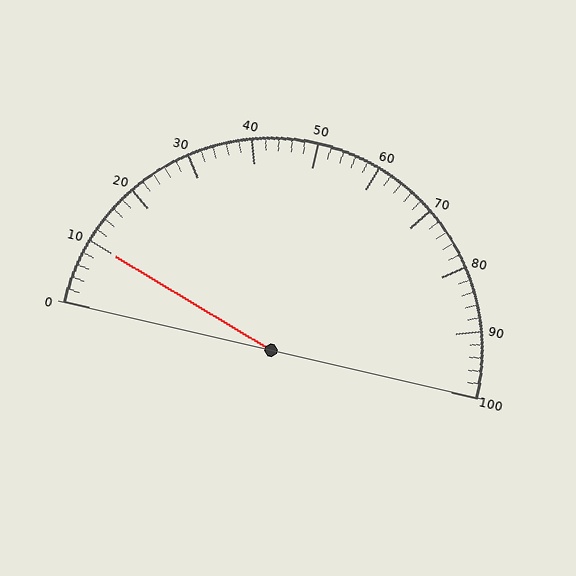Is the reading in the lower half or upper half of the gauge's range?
The reading is in the lower half of the range (0 to 100).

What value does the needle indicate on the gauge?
The needle indicates approximately 10.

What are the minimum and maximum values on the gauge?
The gauge ranges from 0 to 100.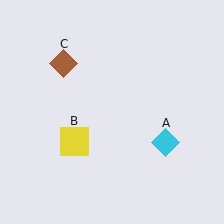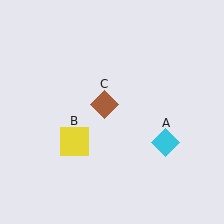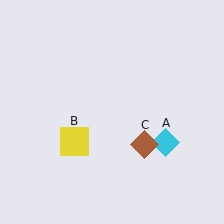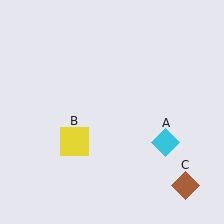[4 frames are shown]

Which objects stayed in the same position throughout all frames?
Cyan diamond (object A) and yellow square (object B) remained stationary.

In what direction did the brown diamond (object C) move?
The brown diamond (object C) moved down and to the right.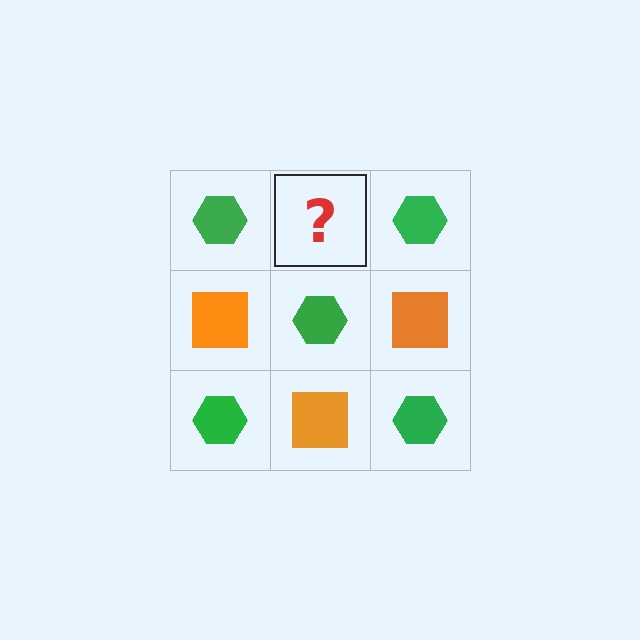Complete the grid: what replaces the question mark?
The question mark should be replaced with an orange square.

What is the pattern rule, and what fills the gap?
The rule is that it alternates green hexagon and orange square in a checkerboard pattern. The gap should be filled with an orange square.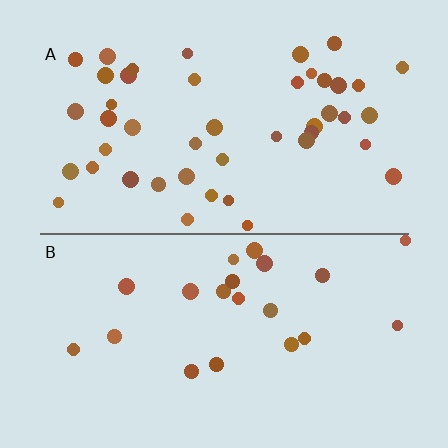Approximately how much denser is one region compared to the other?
Approximately 2.1× — region A over region B.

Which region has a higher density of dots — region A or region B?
A (the top).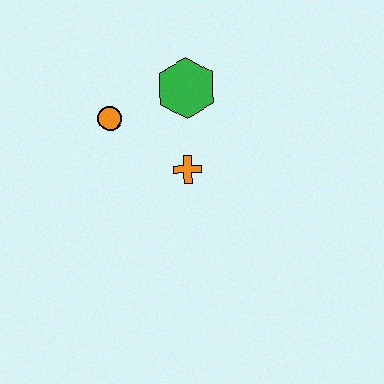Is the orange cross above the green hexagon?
No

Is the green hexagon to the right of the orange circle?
Yes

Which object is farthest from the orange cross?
The orange circle is farthest from the orange cross.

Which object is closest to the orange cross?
The green hexagon is closest to the orange cross.